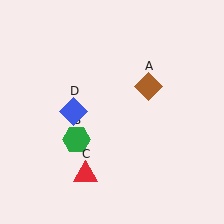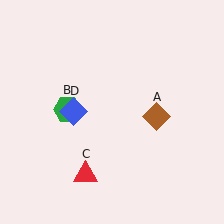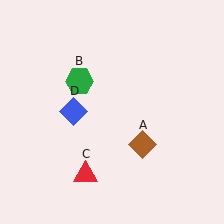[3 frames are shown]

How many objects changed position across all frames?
2 objects changed position: brown diamond (object A), green hexagon (object B).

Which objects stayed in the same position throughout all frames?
Red triangle (object C) and blue diamond (object D) remained stationary.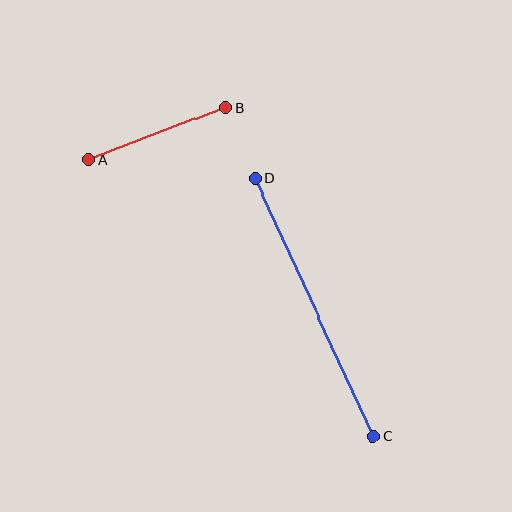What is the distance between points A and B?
The distance is approximately 147 pixels.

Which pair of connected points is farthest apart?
Points C and D are farthest apart.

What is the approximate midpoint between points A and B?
The midpoint is at approximately (157, 134) pixels.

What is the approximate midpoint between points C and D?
The midpoint is at approximately (314, 307) pixels.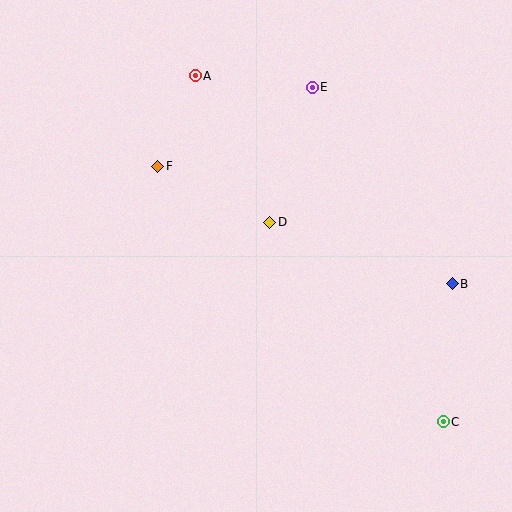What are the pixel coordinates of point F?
Point F is at (158, 167).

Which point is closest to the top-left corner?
Point A is closest to the top-left corner.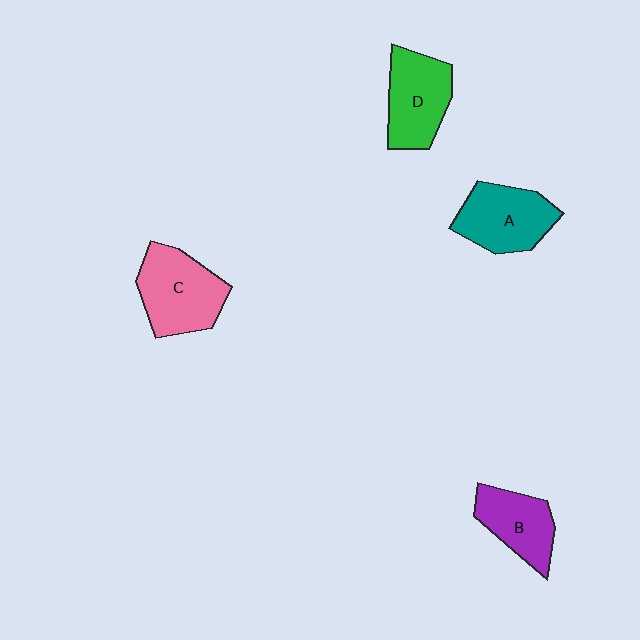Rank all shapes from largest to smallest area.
From largest to smallest: C (pink), A (teal), D (green), B (purple).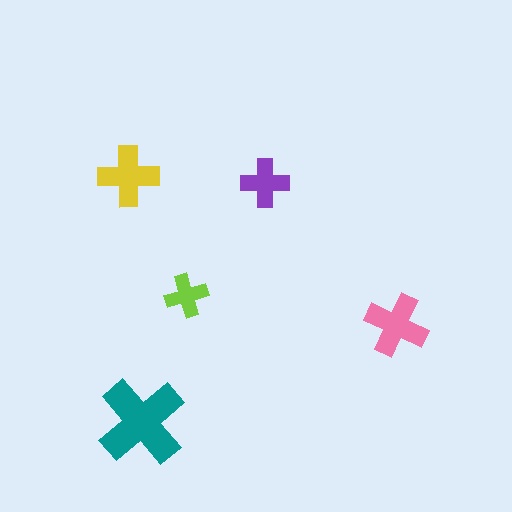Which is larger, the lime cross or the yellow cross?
The yellow one.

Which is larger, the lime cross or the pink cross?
The pink one.